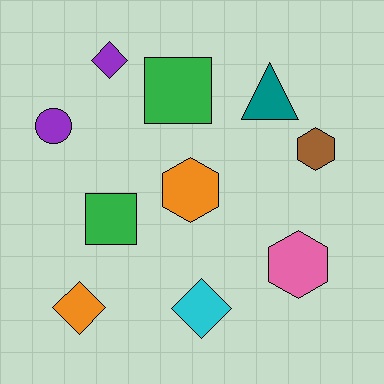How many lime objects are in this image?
There are no lime objects.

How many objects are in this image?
There are 10 objects.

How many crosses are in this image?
There are no crosses.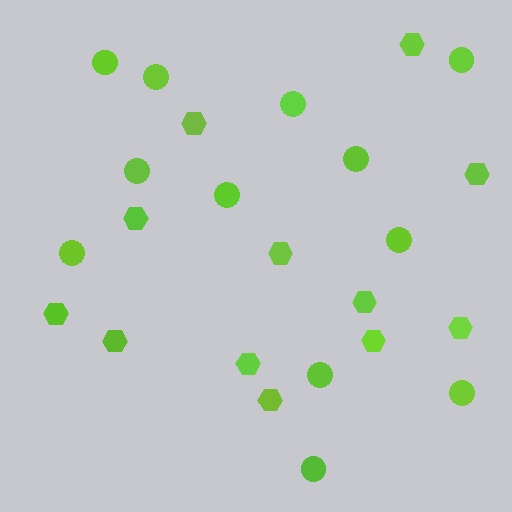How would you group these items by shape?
There are 2 groups: one group of hexagons (12) and one group of circles (12).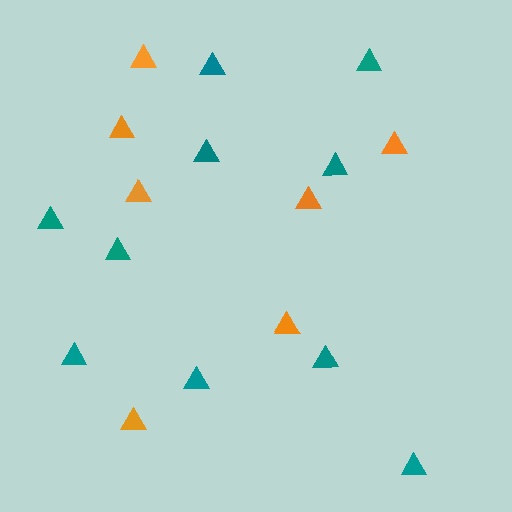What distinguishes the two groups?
There are 2 groups: one group of orange triangles (7) and one group of teal triangles (10).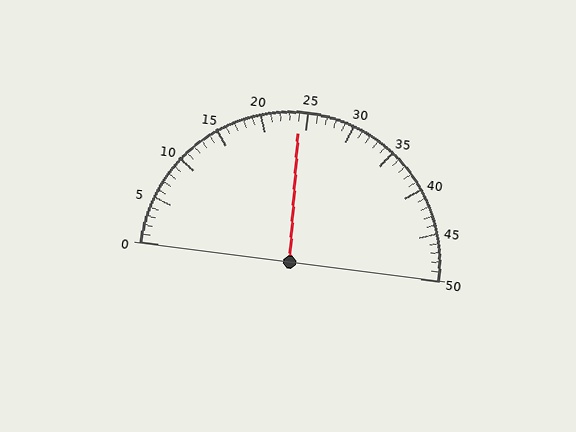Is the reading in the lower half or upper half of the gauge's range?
The reading is in the lower half of the range (0 to 50).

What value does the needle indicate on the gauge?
The needle indicates approximately 24.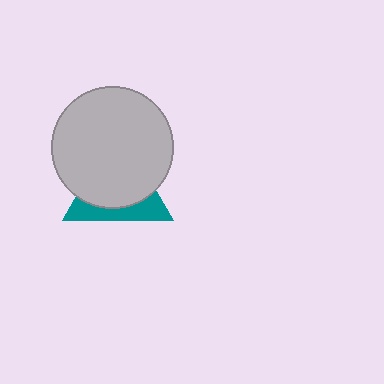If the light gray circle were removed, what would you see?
You would see the complete teal triangle.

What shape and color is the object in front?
The object in front is a light gray circle.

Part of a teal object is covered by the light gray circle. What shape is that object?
It is a triangle.